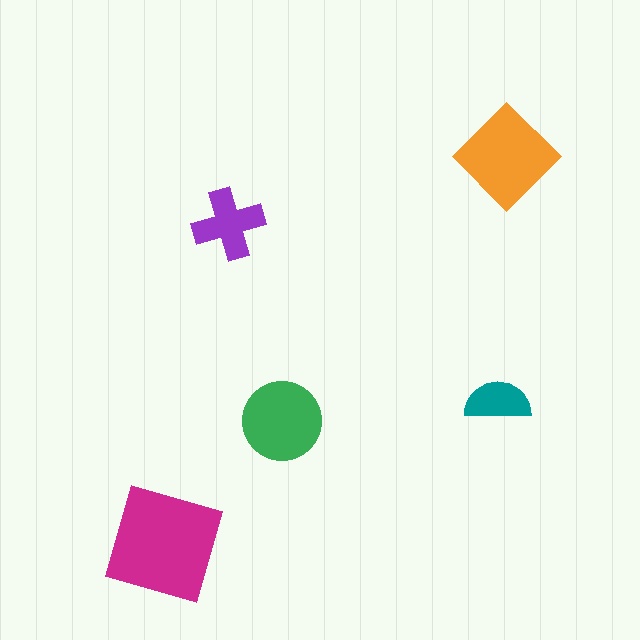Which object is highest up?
The orange diamond is topmost.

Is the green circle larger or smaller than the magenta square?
Smaller.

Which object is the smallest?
The teal semicircle.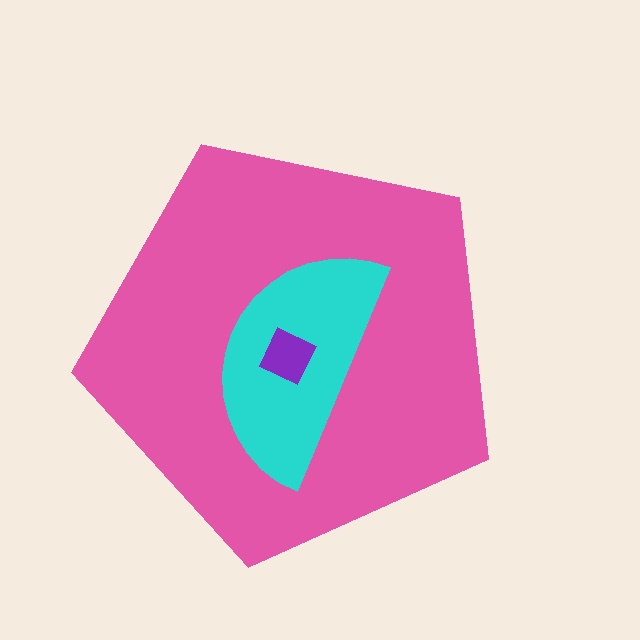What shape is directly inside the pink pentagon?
The cyan semicircle.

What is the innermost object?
The purple diamond.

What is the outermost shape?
The pink pentagon.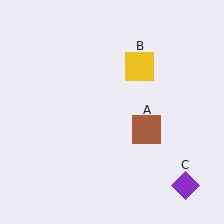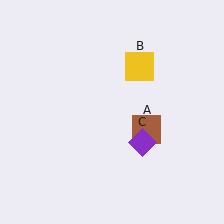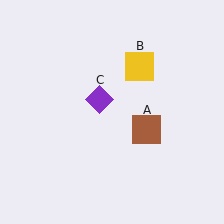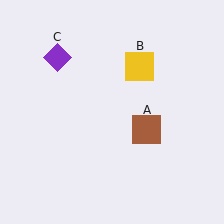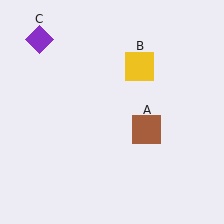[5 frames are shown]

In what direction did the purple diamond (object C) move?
The purple diamond (object C) moved up and to the left.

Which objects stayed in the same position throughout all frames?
Brown square (object A) and yellow square (object B) remained stationary.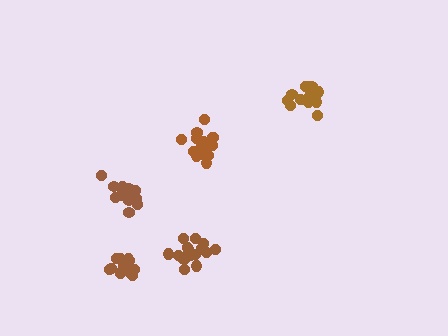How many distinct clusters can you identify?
There are 5 distinct clusters.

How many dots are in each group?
Group 1: 19 dots, Group 2: 17 dots, Group 3: 16 dots, Group 4: 15 dots, Group 5: 14 dots (81 total).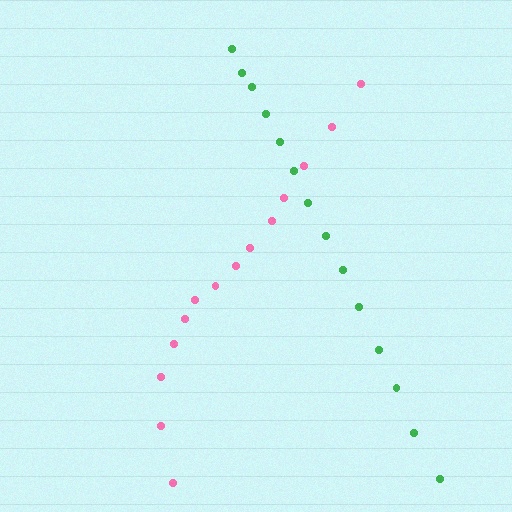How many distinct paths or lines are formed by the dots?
There are 2 distinct paths.